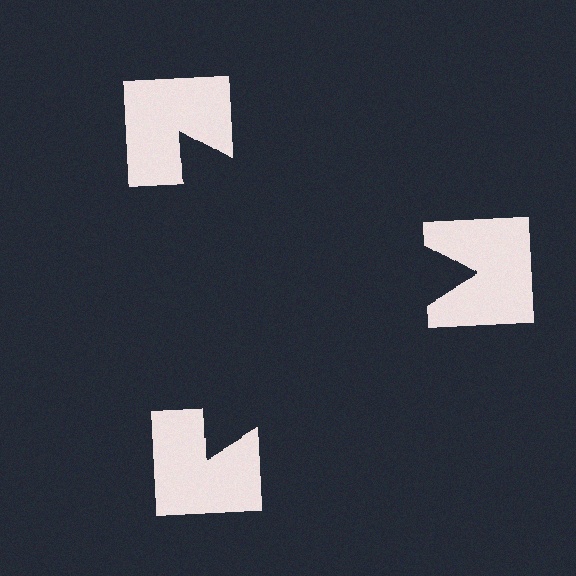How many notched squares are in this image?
There are 3 — one at each vertex of the illusory triangle.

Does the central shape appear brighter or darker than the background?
It typically appears slightly darker than the background, even though no actual brightness change is drawn.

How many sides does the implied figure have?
3 sides.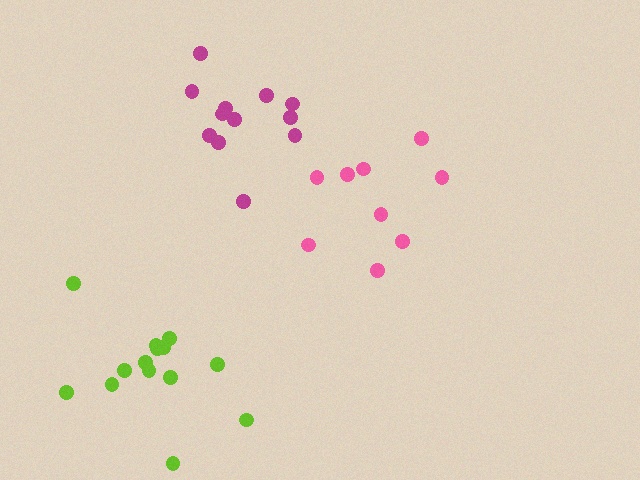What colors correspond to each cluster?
The clusters are colored: magenta, lime, pink.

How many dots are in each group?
Group 1: 12 dots, Group 2: 14 dots, Group 3: 9 dots (35 total).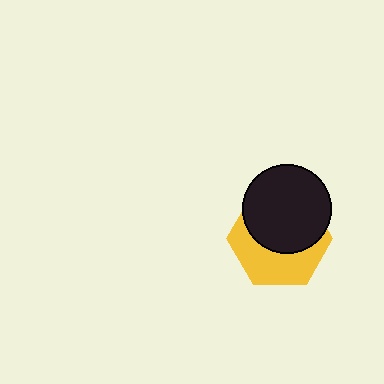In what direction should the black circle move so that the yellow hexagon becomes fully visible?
The black circle should move up. That is the shortest direction to clear the overlap and leave the yellow hexagon fully visible.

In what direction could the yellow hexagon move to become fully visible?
The yellow hexagon could move down. That would shift it out from behind the black circle entirely.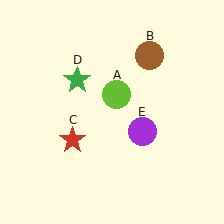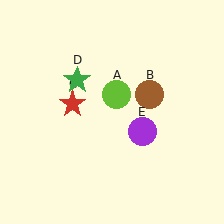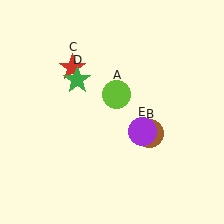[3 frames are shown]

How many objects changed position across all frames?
2 objects changed position: brown circle (object B), red star (object C).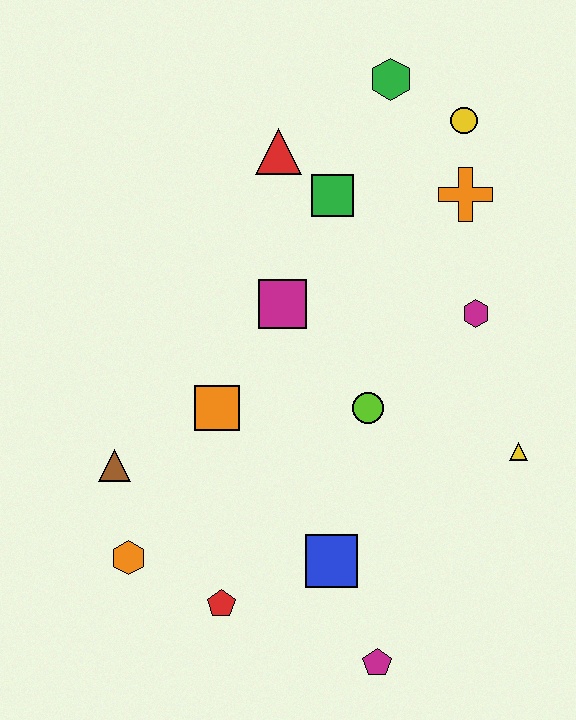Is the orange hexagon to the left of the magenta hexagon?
Yes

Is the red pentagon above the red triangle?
No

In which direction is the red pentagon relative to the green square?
The red pentagon is below the green square.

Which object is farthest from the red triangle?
The magenta pentagon is farthest from the red triangle.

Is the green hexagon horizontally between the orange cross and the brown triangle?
Yes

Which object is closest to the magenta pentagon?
The blue square is closest to the magenta pentagon.